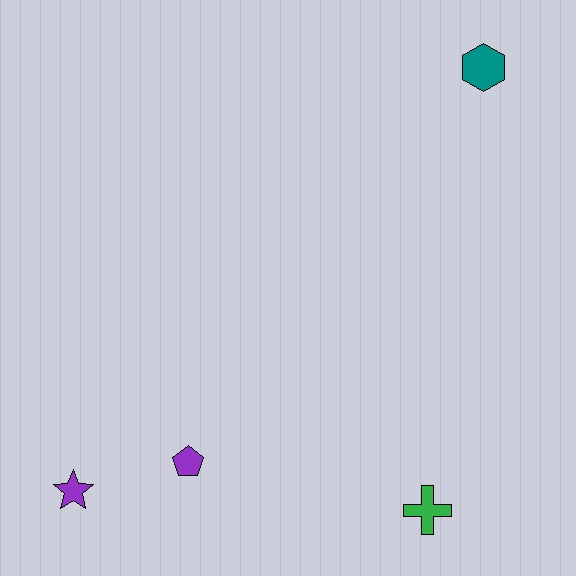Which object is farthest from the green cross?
The teal hexagon is farthest from the green cross.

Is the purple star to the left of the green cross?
Yes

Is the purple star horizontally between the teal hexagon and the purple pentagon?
No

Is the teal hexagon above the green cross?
Yes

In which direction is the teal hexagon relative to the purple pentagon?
The teal hexagon is above the purple pentagon.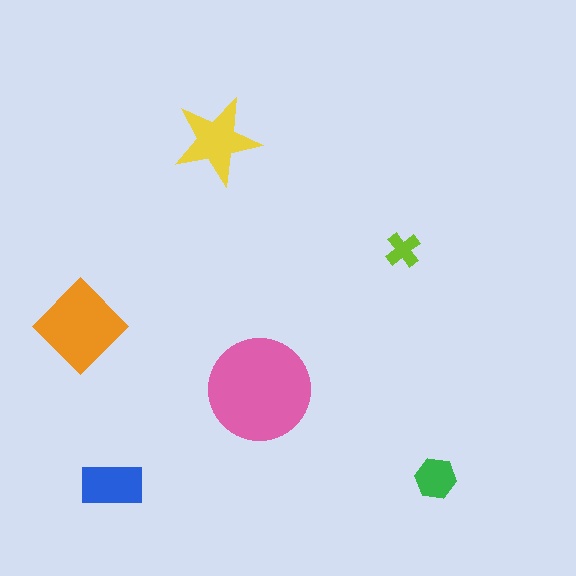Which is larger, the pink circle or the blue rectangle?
The pink circle.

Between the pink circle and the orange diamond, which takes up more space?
The pink circle.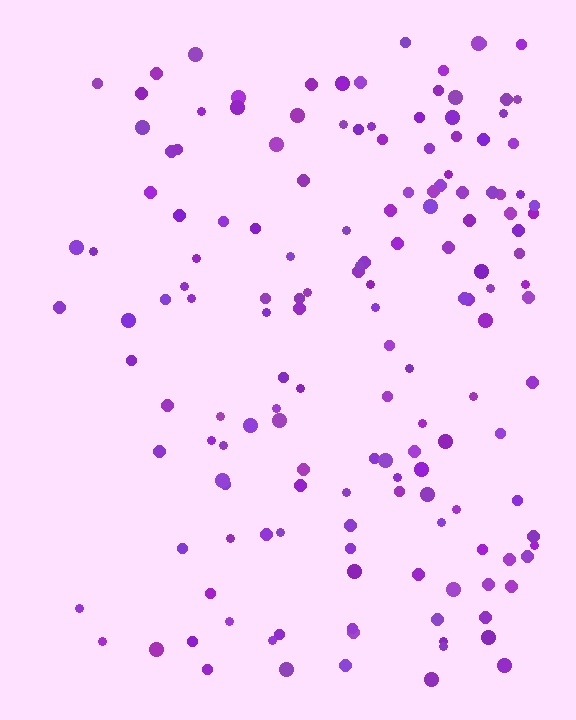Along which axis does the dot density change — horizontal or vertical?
Horizontal.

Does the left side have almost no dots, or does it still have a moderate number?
Still a moderate number, just noticeably fewer than the right.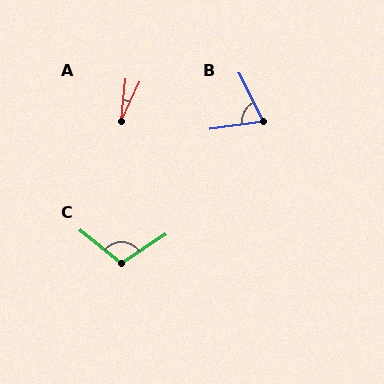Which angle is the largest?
C, at approximately 108 degrees.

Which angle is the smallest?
A, at approximately 19 degrees.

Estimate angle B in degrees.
Approximately 71 degrees.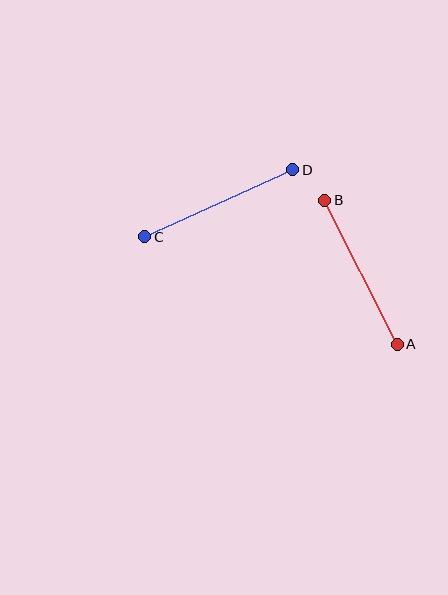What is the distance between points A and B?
The distance is approximately 161 pixels.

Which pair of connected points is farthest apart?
Points C and D are farthest apart.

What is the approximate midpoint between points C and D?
The midpoint is at approximately (219, 203) pixels.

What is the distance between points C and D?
The distance is approximately 163 pixels.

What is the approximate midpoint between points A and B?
The midpoint is at approximately (361, 272) pixels.